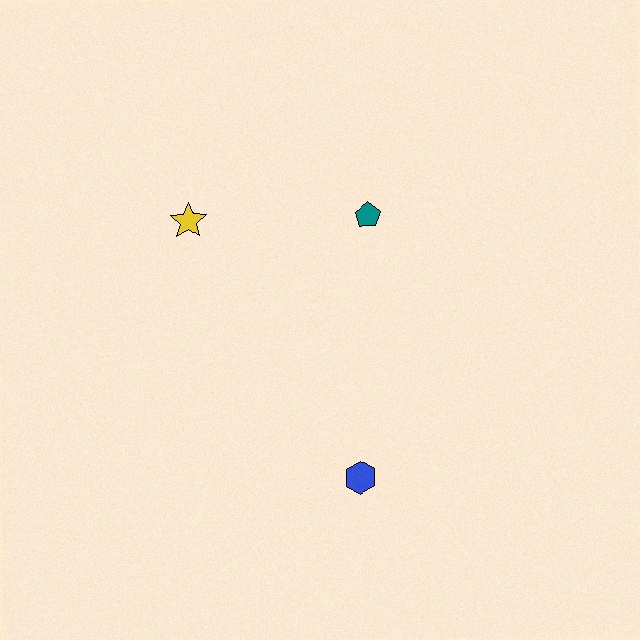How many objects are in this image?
There are 3 objects.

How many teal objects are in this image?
There is 1 teal object.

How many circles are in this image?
There are no circles.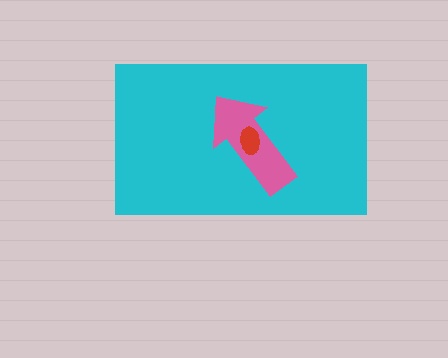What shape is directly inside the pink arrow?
The red ellipse.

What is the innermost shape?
The red ellipse.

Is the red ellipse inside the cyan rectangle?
Yes.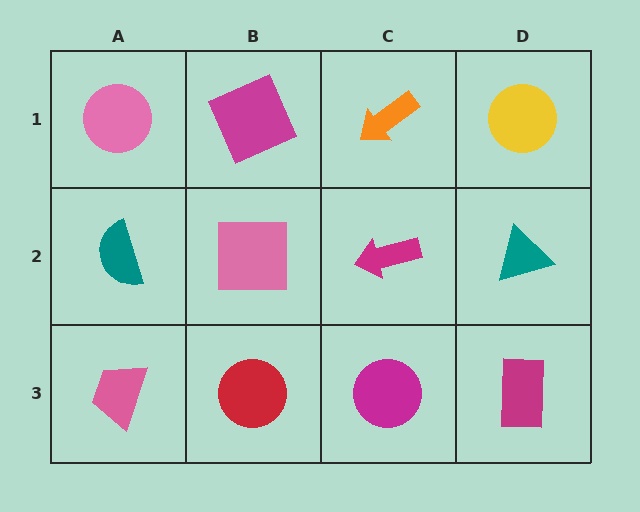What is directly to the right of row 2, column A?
A pink square.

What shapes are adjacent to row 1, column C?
A magenta arrow (row 2, column C), a magenta square (row 1, column B), a yellow circle (row 1, column D).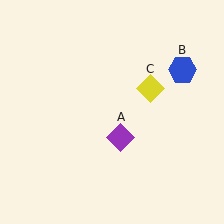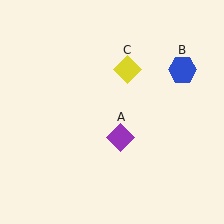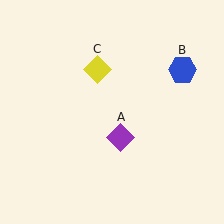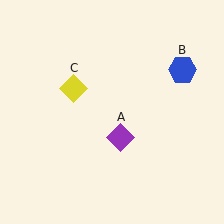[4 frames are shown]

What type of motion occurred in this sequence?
The yellow diamond (object C) rotated counterclockwise around the center of the scene.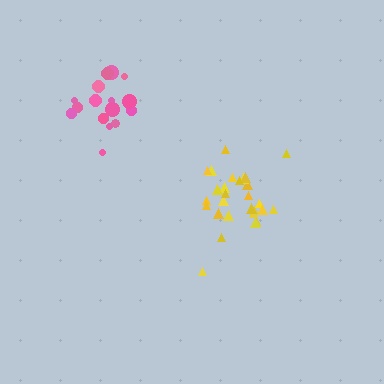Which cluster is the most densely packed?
Yellow.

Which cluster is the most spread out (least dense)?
Pink.